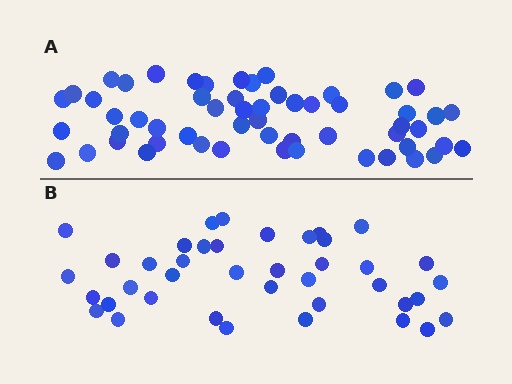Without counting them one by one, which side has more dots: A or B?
Region A (the top region) has more dots.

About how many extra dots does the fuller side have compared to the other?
Region A has approximately 15 more dots than region B.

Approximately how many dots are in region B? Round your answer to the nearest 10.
About 40 dots.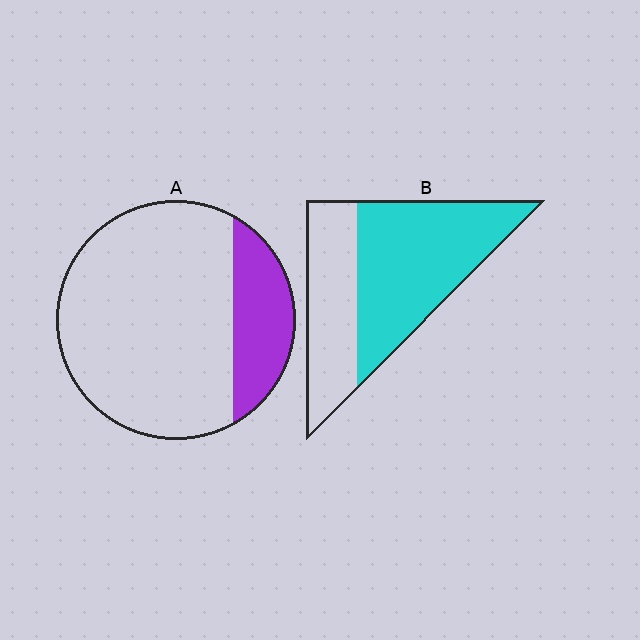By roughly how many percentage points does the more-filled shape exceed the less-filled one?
By roughly 40 percentage points (B over A).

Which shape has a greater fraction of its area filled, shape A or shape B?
Shape B.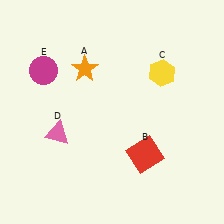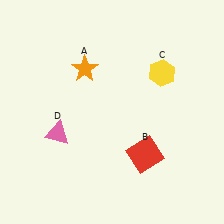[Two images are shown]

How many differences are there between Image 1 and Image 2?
There is 1 difference between the two images.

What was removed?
The magenta circle (E) was removed in Image 2.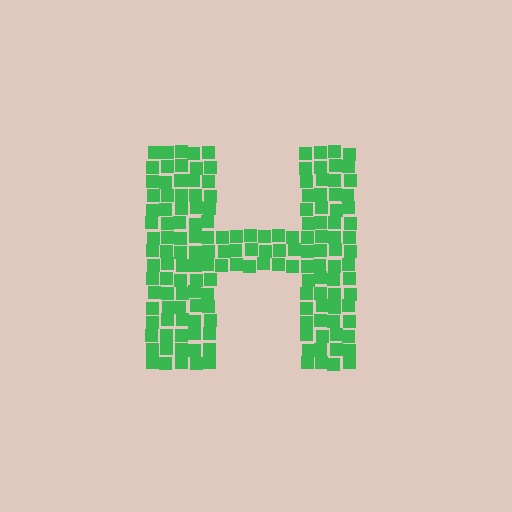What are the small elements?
The small elements are squares.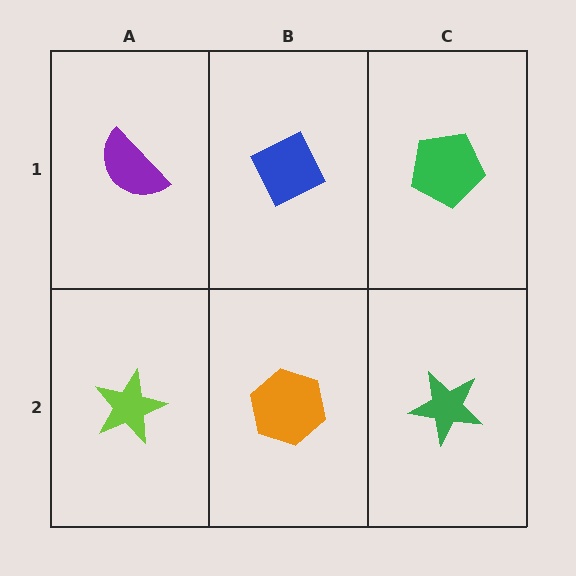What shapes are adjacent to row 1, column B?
An orange hexagon (row 2, column B), a purple semicircle (row 1, column A), a green pentagon (row 1, column C).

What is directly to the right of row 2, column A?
An orange hexagon.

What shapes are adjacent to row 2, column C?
A green pentagon (row 1, column C), an orange hexagon (row 2, column B).